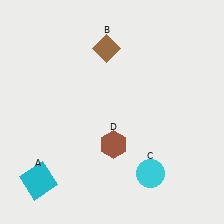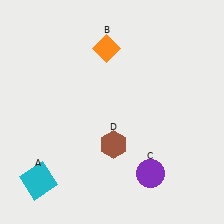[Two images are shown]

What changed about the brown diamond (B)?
In Image 1, B is brown. In Image 2, it changed to orange.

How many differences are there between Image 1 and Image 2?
There are 2 differences between the two images.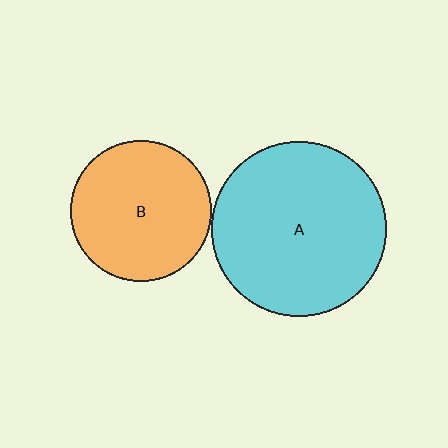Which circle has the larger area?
Circle A (cyan).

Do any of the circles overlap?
No, none of the circles overlap.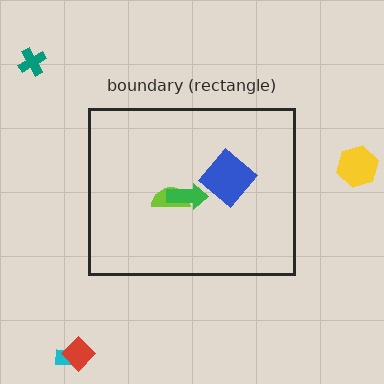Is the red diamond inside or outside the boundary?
Outside.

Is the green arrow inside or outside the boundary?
Inside.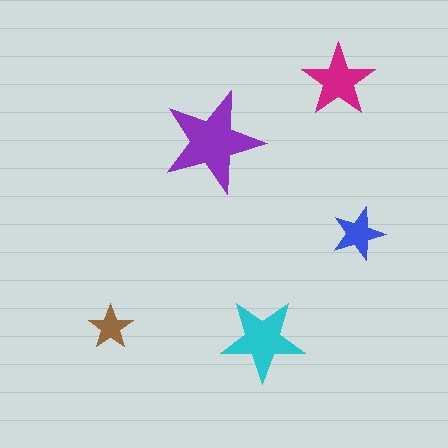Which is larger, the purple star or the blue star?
The purple one.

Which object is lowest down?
The cyan star is bottommost.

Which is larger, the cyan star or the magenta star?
The cyan one.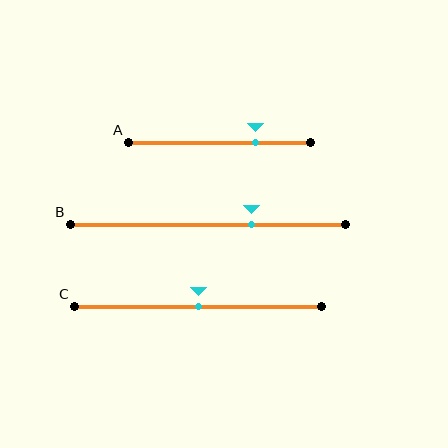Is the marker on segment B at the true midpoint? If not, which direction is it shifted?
No, the marker on segment B is shifted to the right by about 16% of the segment length.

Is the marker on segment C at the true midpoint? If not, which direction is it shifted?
Yes, the marker on segment C is at the true midpoint.